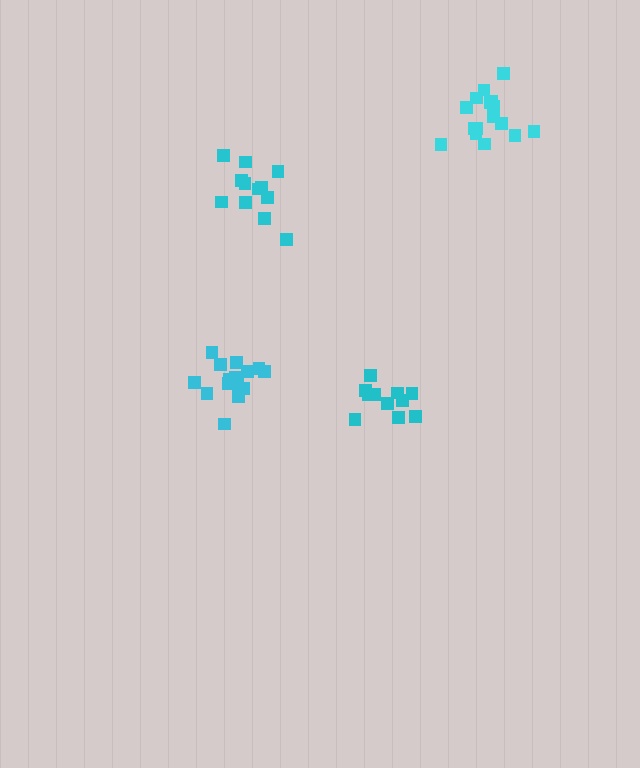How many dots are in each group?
Group 1: 12 dots, Group 2: 12 dots, Group 3: 16 dots, Group 4: 15 dots (55 total).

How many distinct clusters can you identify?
There are 4 distinct clusters.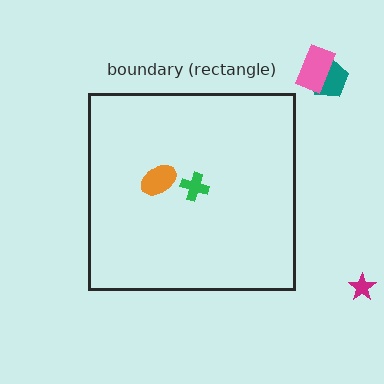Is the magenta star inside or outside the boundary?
Outside.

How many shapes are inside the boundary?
2 inside, 3 outside.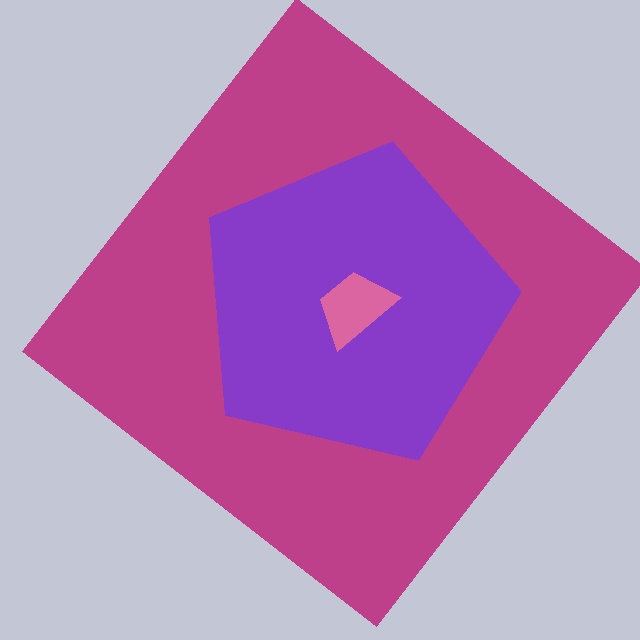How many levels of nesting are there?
3.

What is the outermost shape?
The magenta diamond.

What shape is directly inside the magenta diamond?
The purple pentagon.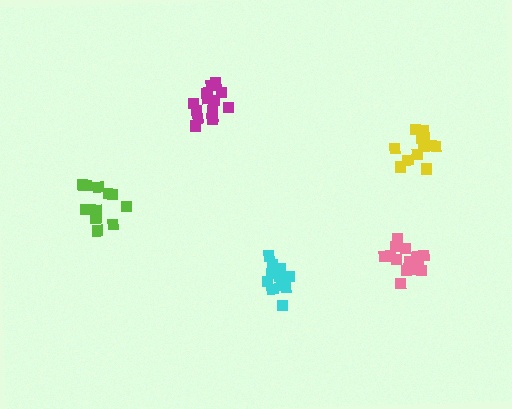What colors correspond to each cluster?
The clusters are colored: cyan, lime, magenta, yellow, pink.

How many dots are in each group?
Group 1: 12 dots, Group 2: 13 dots, Group 3: 15 dots, Group 4: 12 dots, Group 5: 16 dots (68 total).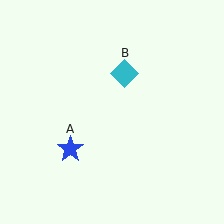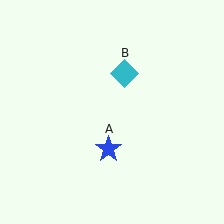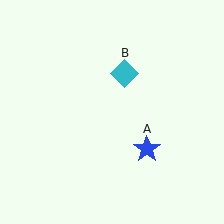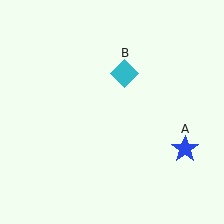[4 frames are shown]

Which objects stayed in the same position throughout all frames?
Cyan diamond (object B) remained stationary.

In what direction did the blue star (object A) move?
The blue star (object A) moved right.